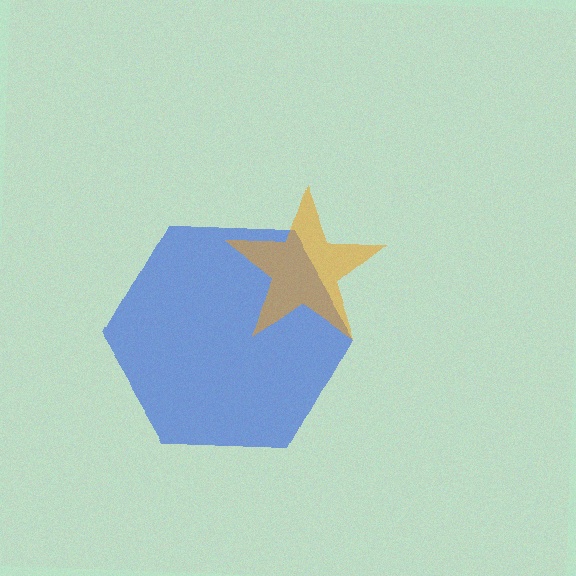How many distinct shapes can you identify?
There are 2 distinct shapes: a blue hexagon, an orange star.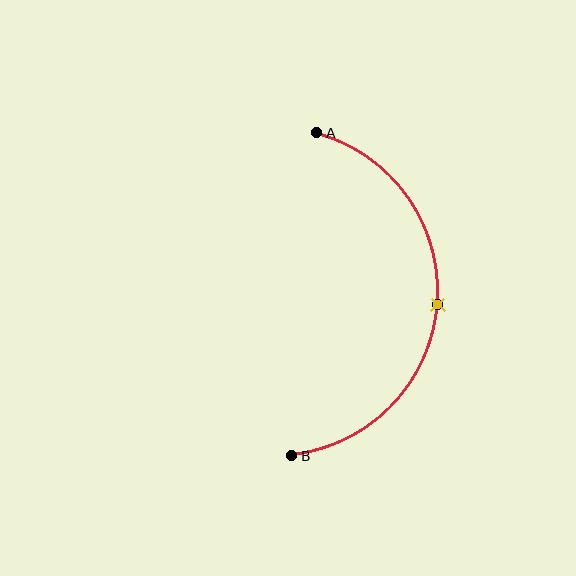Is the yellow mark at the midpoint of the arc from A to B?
Yes. The yellow mark lies on the arc at equal arc-length from both A and B — it is the arc midpoint.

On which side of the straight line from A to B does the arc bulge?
The arc bulges to the right of the straight line connecting A and B.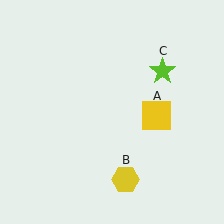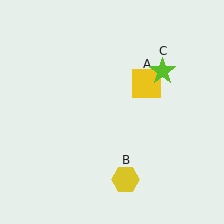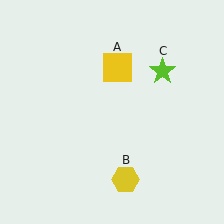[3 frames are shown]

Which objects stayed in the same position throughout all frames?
Yellow hexagon (object B) and lime star (object C) remained stationary.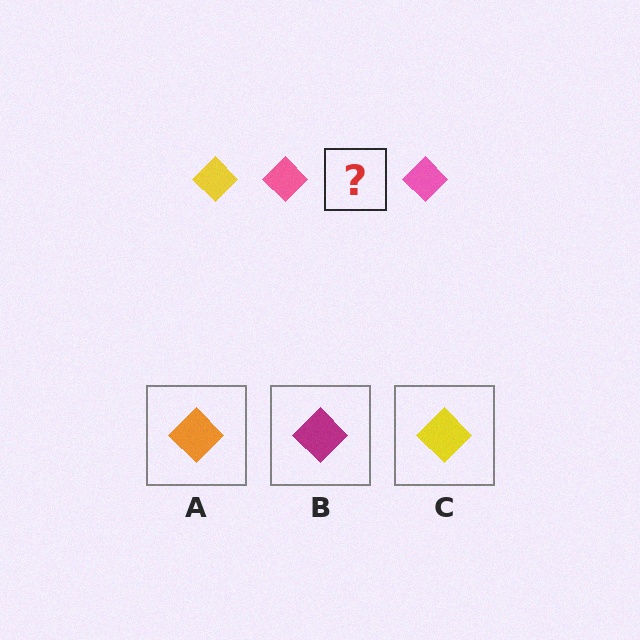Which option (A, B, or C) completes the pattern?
C.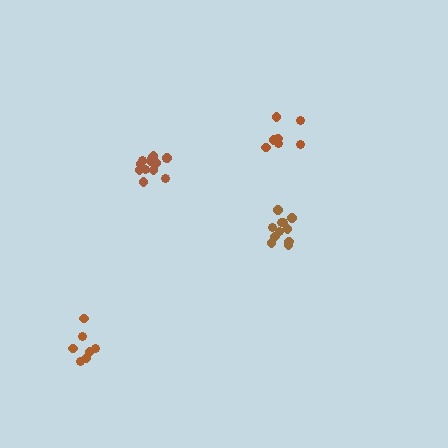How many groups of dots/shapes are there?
There are 4 groups.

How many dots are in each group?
Group 1: 7 dots, Group 2: 11 dots, Group 3: 13 dots, Group 4: 7 dots (38 total).